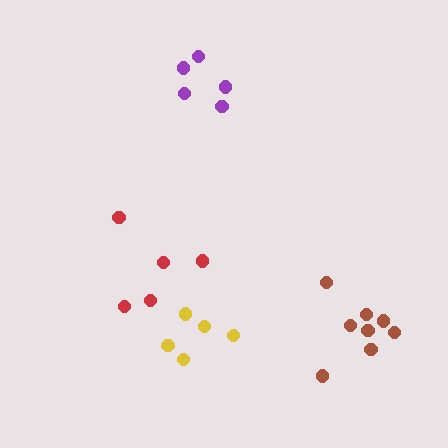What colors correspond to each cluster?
The clusters are colored: brown, red, purple, yellow.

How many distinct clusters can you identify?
There are 4 distinct clusters.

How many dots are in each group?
Group 1: 8 dots, Group 2: 5 dots, Group 3: 5 dots, Group 4: 5 dots (23 total).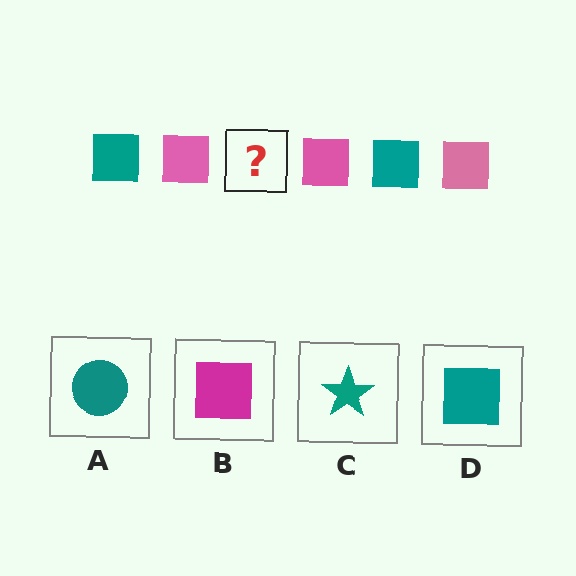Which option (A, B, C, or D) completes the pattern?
D.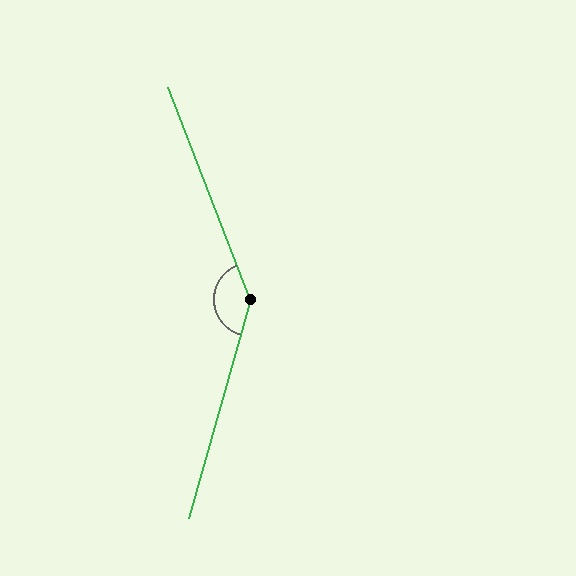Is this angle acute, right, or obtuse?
It is obtuse.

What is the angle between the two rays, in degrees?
Approximately 143 degrees.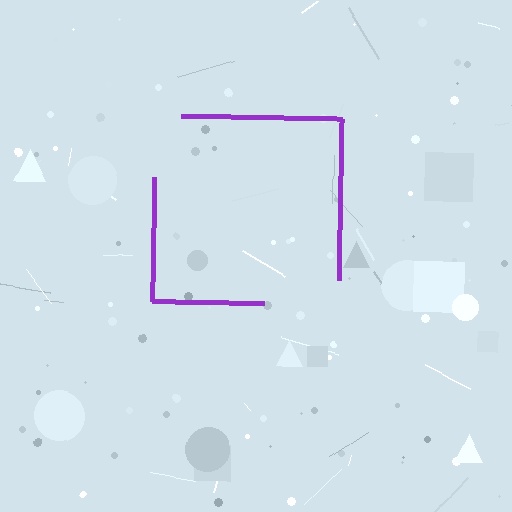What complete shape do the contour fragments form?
The contour fragments form a square.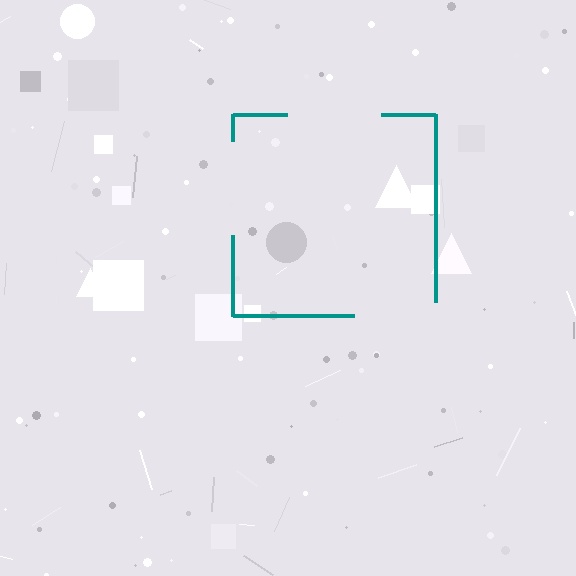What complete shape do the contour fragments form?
The contour fragments form a square.